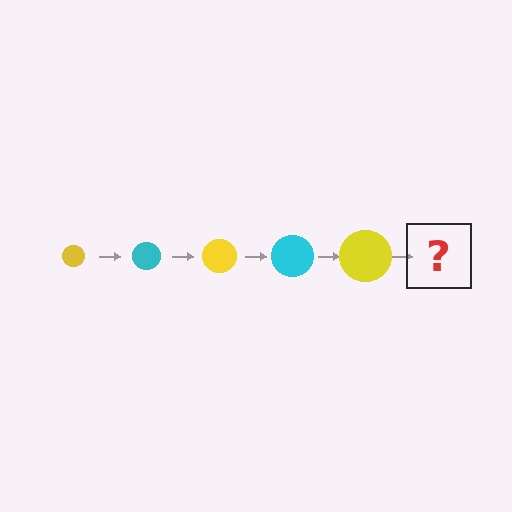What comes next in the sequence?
The next element should be a cyan circle, larger than the previous one.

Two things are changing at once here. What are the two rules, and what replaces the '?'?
The two rules are that the circle grows larger each step and the color cycles through yellow and cyan. The '?' should be a cyan circle, larger than the previous one.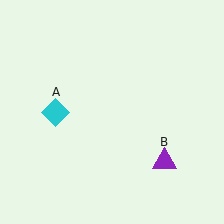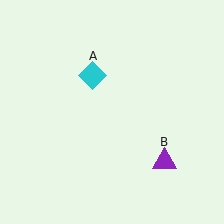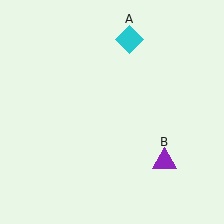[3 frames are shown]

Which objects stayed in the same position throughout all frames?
Purple triangle (object B) remained stationary.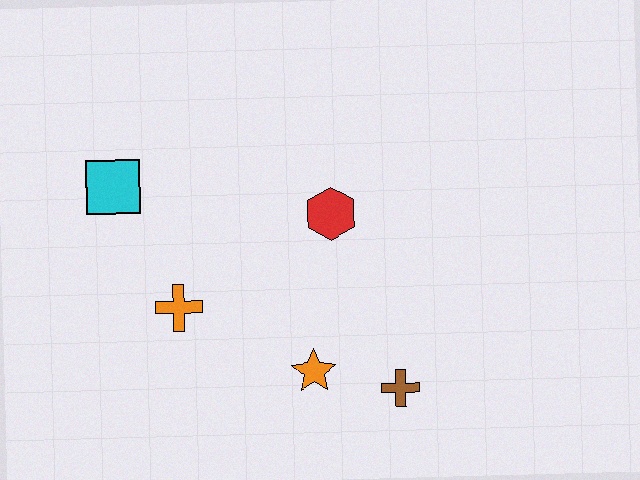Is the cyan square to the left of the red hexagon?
Yes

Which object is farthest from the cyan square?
The brown cross is farthest from the cyan square.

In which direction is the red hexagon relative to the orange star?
The red hexagon is above the orange star.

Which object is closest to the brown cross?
The orange star is closest to the brown cross.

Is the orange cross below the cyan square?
Yes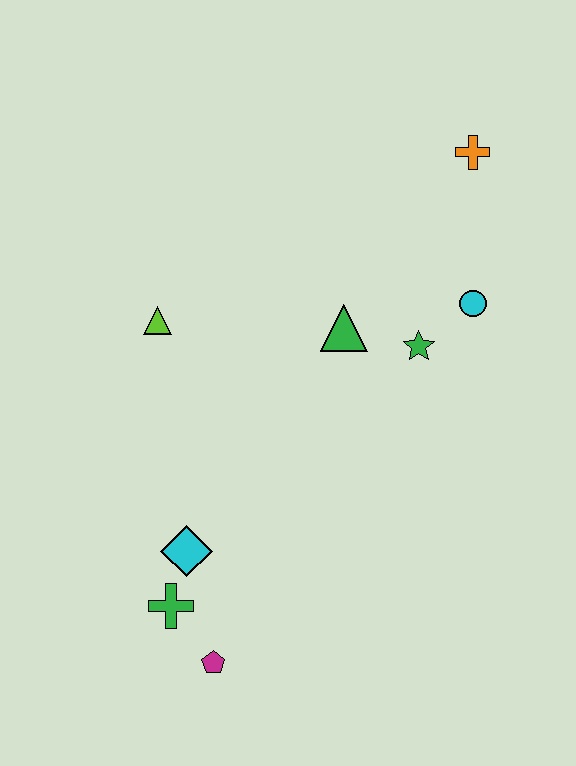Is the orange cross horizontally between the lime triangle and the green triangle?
No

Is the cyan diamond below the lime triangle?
Yes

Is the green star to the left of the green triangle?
No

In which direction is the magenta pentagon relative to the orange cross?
The magenta pentagon is below the orange cross.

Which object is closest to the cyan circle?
The green star is closest to the cyan circle.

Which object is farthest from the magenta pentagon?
The orange cross is farthest from the magenta pentagon.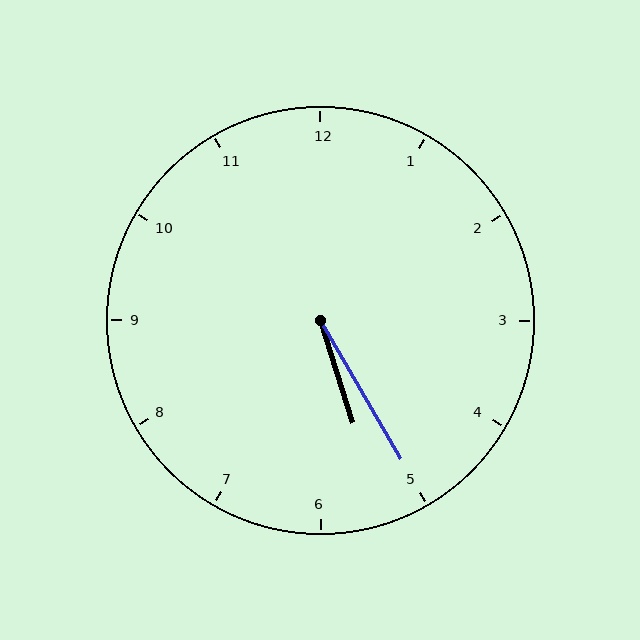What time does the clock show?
5:25.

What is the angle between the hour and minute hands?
Approximately 12 degrees.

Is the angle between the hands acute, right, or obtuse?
It is acute.